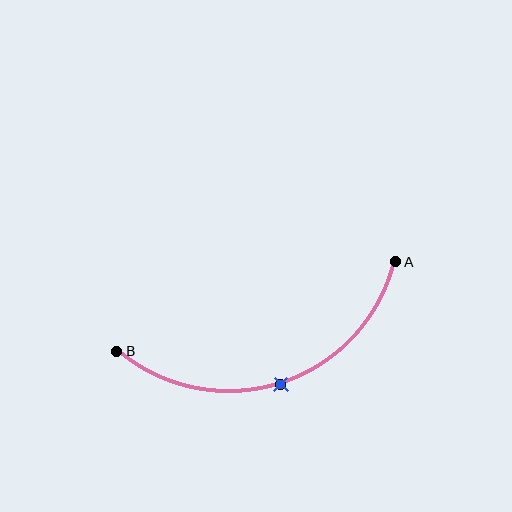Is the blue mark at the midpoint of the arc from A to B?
Yes. The blue mark lies on the arc at equal arc-length from both A and B — it is the arc midpoint.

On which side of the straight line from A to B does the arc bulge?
The arc bulges below the straight line connecting A and B.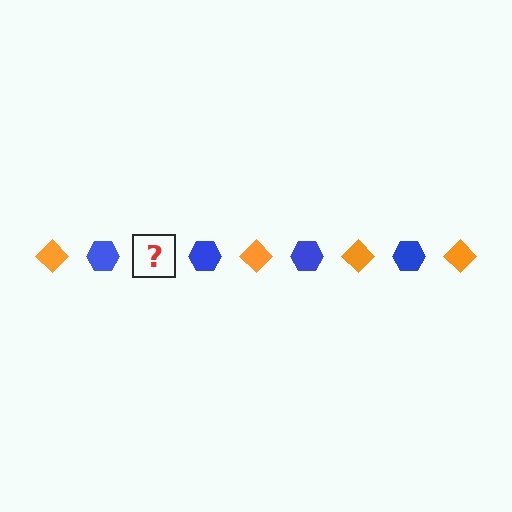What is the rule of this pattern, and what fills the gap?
The rule is that the pattern alternates between orange diamond and blue hexagon. The gap should be filled with an orange diamond.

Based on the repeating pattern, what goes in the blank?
The blank should be an orange diamond.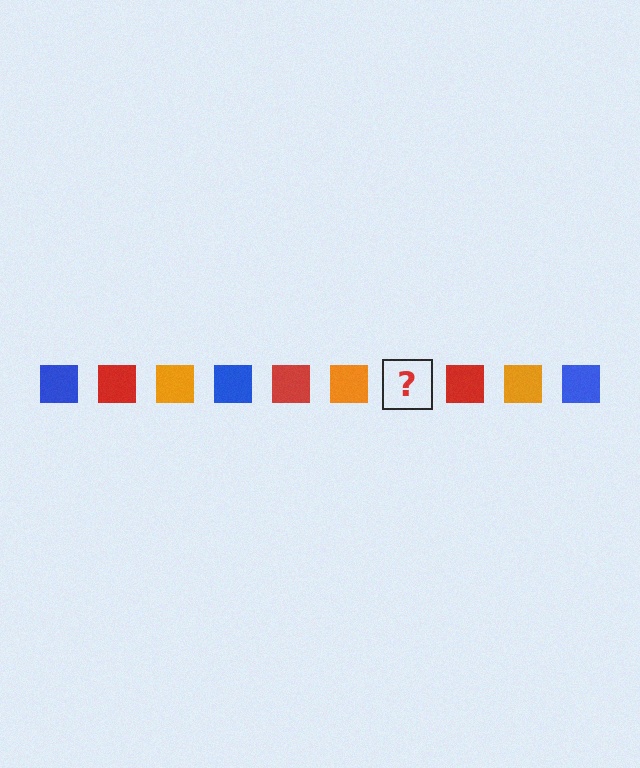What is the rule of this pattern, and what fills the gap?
The rule is that the pattern cycles through blue, red, orange squares. The gap should be filled with a blue square.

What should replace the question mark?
The question mark should be replaced with a blue square.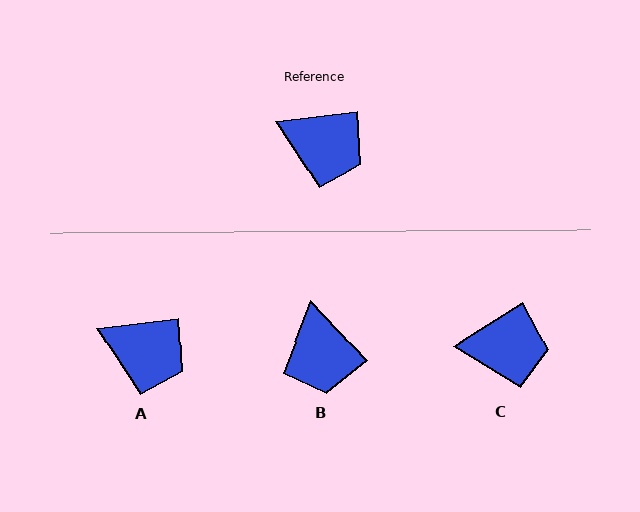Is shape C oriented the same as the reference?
No, it is off by about 25 degrees.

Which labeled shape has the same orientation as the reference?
A.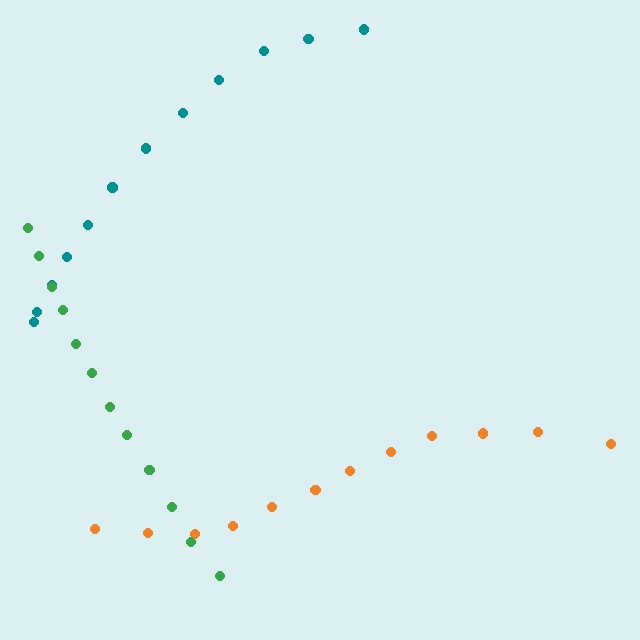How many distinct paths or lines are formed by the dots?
There are 3 distinct paths.